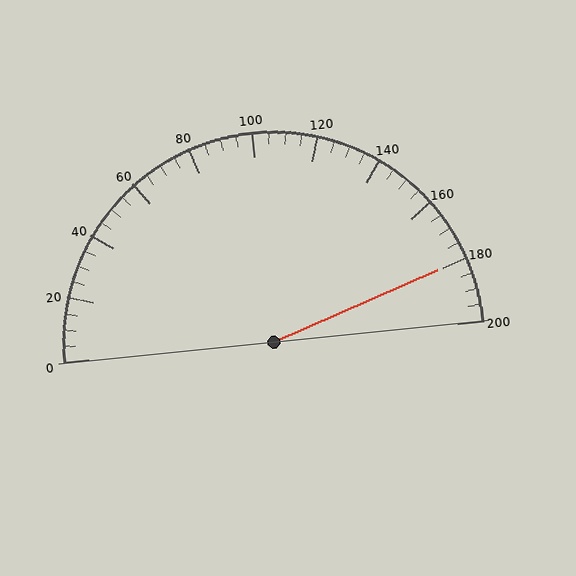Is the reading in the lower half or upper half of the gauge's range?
The reading is in the upper half of the range (0 to 200).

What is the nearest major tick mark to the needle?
The nearest major tick mark is 180.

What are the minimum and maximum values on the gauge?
The gauge ranges from 0 to 200.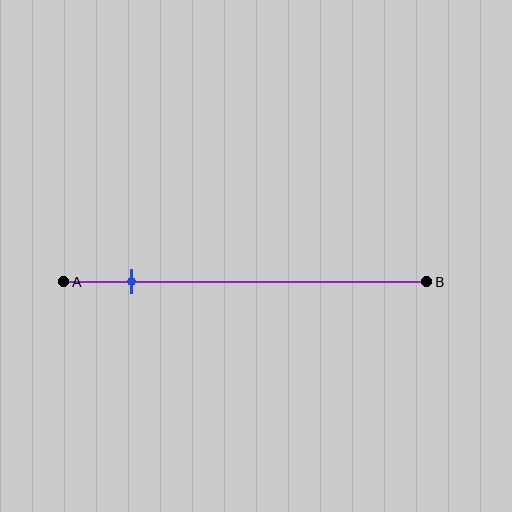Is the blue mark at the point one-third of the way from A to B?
No, the mark is at about 20% from A, not at the 33% one-third point.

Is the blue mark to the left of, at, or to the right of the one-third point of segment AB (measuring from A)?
The blue mark is to the left of the one-third point of segment AB.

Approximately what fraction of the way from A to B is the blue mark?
The blue mark is approximately 20% of the way from A to B.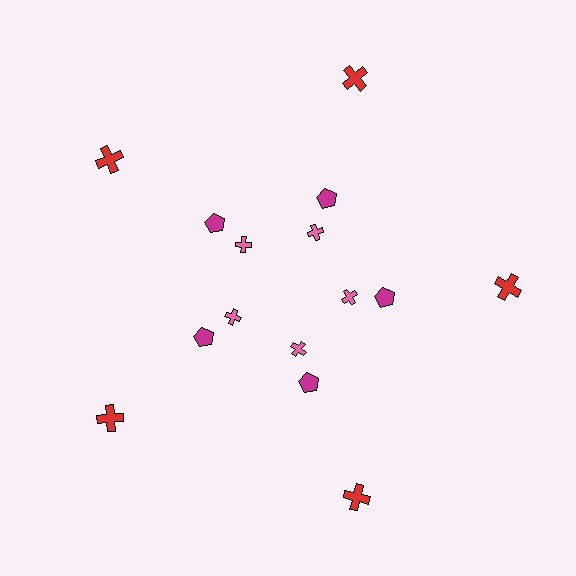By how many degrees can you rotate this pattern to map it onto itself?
The pattern maps onto itself every 72 degrees of rotation.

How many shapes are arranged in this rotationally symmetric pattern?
There are 15 shapes, arranged in 5 groups of 3.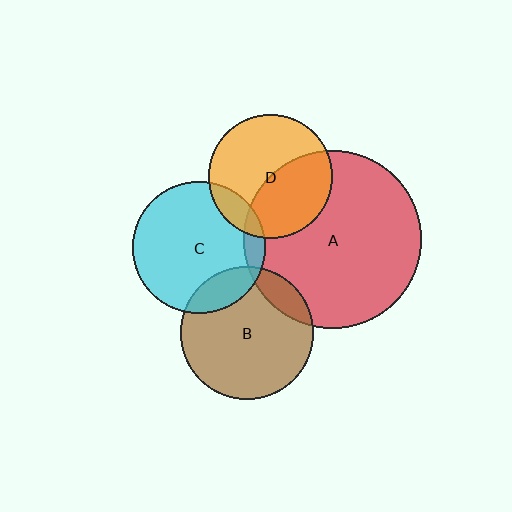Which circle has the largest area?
Circle A (red).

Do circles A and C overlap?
Yes.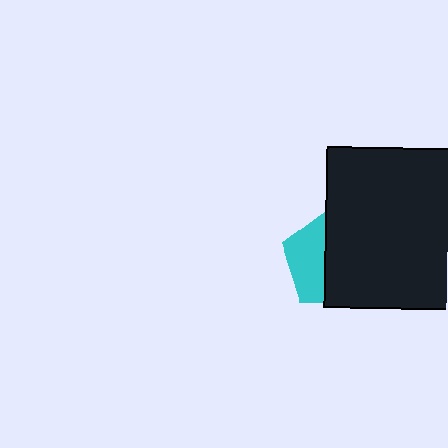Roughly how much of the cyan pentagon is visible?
A small part of it is visible (roughly 40%).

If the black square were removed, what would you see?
You would see the complete cyan pentagon.